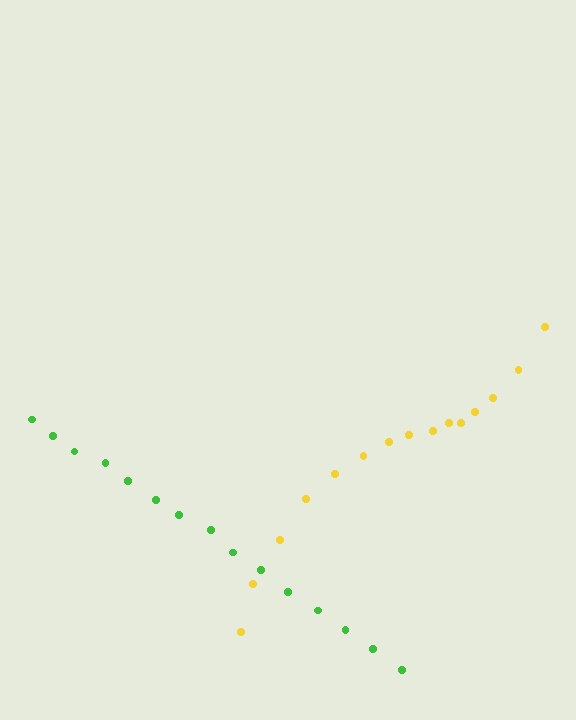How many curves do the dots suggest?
There are 2 distinct paths.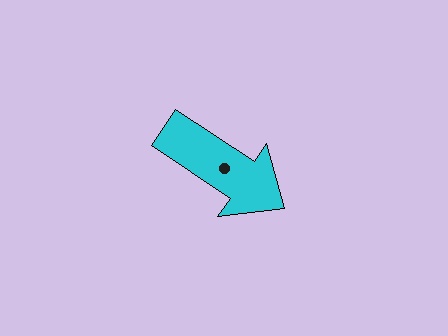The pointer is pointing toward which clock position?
Roughly 4 o'clock.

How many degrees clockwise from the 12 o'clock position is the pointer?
Approximately 124 degrees.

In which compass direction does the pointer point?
Southeast.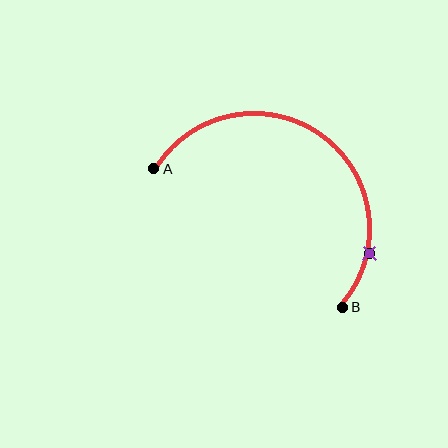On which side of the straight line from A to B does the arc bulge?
The arc bulges above and to the right of the straight line connecting A and B.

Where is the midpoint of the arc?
The arc midpoint is the point on the curve farthest from the straight line joining A and B. It sits above and to the right of that line.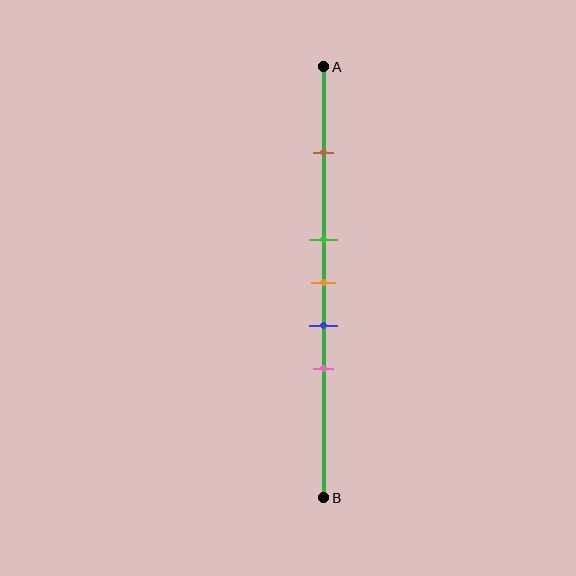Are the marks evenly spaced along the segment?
No, the marks are not evenly spaced.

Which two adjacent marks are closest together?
The green and orange marks are the closest adjacent pair.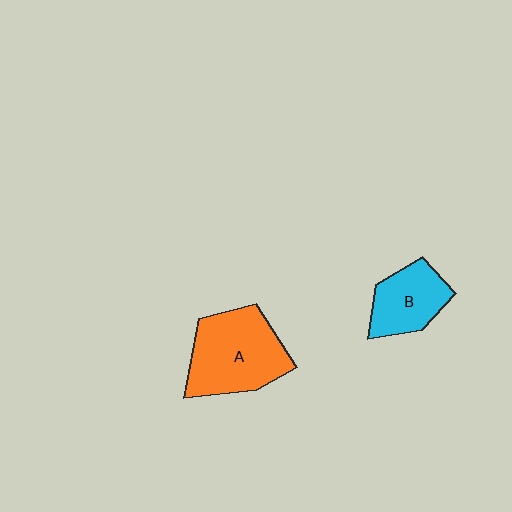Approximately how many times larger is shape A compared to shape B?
Approximately 1.6 times.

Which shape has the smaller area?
Shape B (cyan).